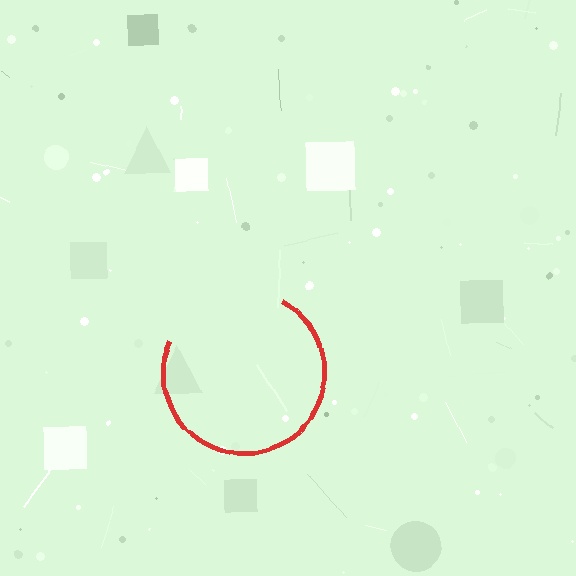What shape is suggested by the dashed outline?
The dashed outline suggests a circle.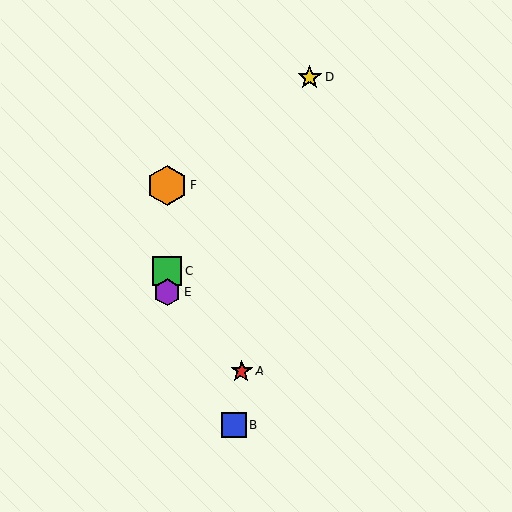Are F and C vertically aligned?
Yes, both are at x≈168.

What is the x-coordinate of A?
Object A is at x≈241.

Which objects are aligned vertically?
Objects C, E, F are aligned vertically.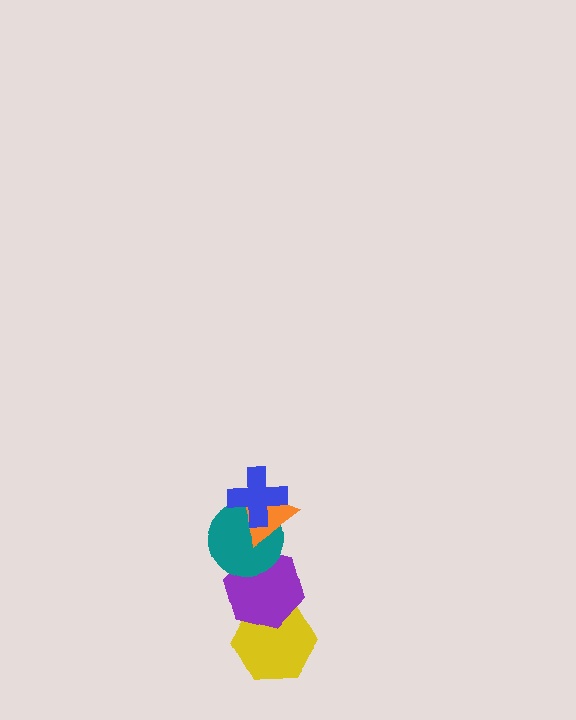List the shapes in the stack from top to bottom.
From top to bottom: the blue cross, the orange triangle, the teal circle, the purple hexagon, the yellow hexagon.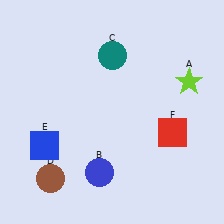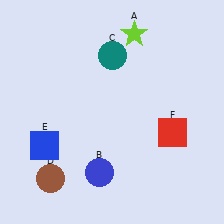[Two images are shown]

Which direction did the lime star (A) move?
The lime star (A) moved left.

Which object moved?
The lime star (A) moved left.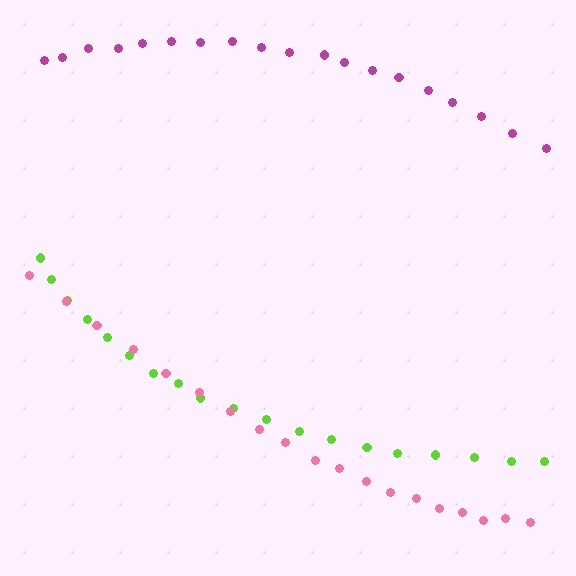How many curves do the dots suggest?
There are 3 distinct paths.